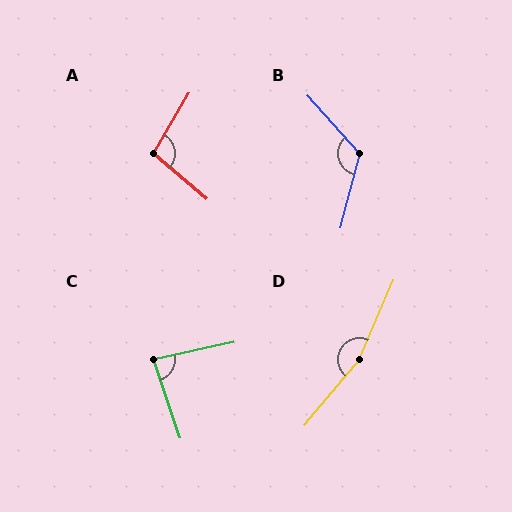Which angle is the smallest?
C, at approximately 83 degrees.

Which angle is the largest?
D, at approximately 164 degrees.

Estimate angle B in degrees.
Approximately 124 degrees.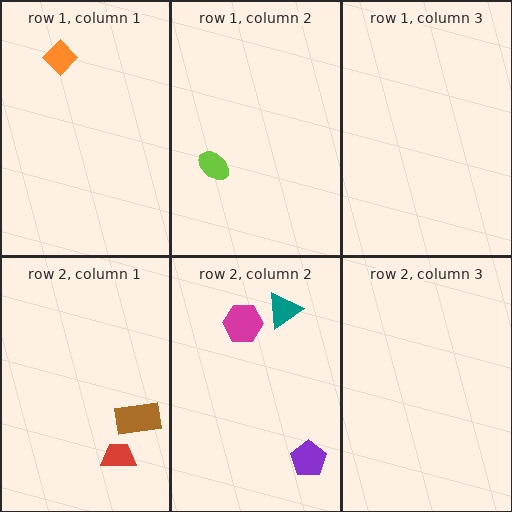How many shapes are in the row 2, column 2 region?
3.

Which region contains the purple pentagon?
The row 2, column 2 region.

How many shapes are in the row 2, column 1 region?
2.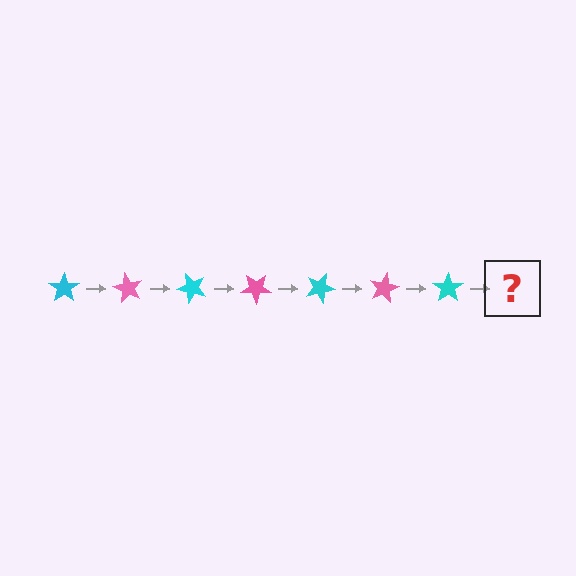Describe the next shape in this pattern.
It should be a pink star, rotated 420 degrees from the start.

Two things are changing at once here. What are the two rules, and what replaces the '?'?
The two rules are that it rotates 60 degrees each step and the color cycles through cyan and pink. The '?' should be a pink star, rotated 420 degrees from the start.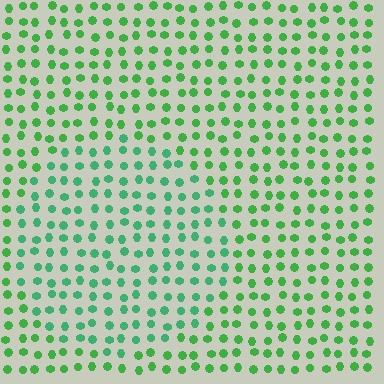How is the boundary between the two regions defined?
The boundary is defined purely by a slight shift in hue (about 24 degrees). Spacing, size, and orientation are identical on both sides.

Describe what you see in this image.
The image is filled with small green elements in a uniform arrangement. A circle-shaped region is visible where the elements are tinted to a slightly different hue, forming a subtle color boundary.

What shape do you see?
I see a circle.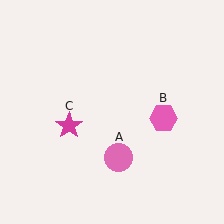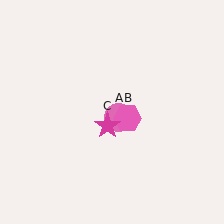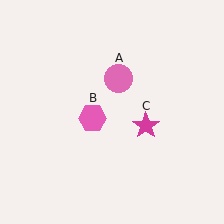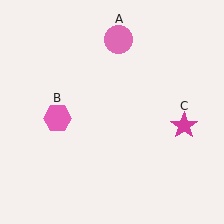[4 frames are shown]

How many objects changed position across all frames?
3 objects changed position: pink circle (object A), pink hexagon (object B), magenta star (object C).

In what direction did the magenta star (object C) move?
The magenta star (object C) moved right.